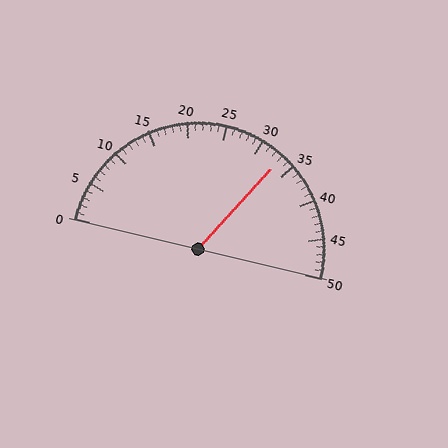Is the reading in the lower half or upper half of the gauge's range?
The reading is in the upper half of the range (0 to 50).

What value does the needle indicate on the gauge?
The needle indicates approximately 33.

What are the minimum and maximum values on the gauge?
The gauge ranges from 0 to 50.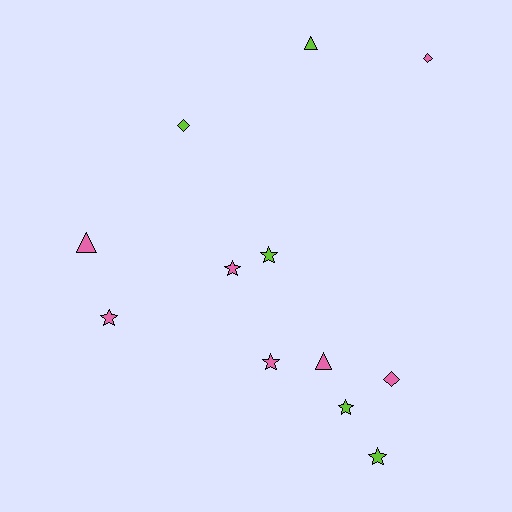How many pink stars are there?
There are 3 pink stars.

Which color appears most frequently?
Pink, with 7 objects.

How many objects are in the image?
There are 12 objects.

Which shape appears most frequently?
Star, with 6 objects.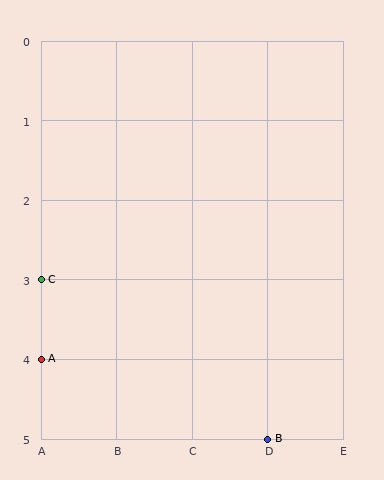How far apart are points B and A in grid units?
Points B and A are 3 columns and 1 row apart (about 3.2 grid units diagonally).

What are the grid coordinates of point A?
Point A is at grid coordinates (A, 4).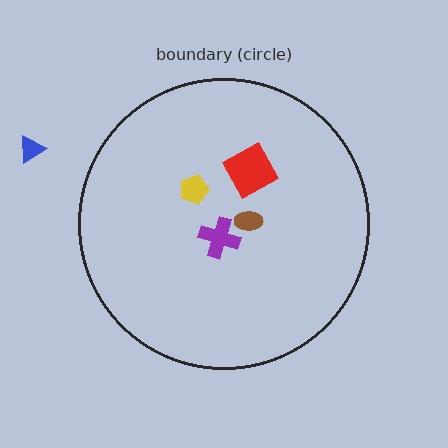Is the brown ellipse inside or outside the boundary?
Inside.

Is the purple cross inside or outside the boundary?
Inside.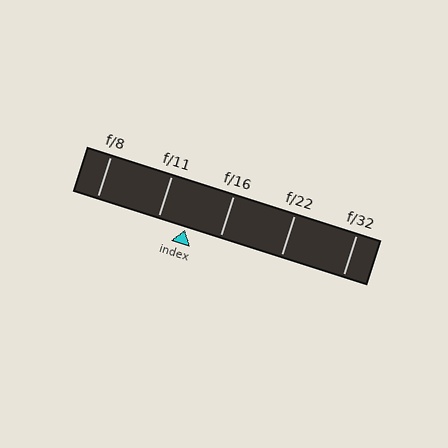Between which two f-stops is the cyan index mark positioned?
The index mark is between f/11 and f/16.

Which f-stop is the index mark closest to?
The index mark is closest to f/11.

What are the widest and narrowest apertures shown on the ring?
The widest aperture shown is f/8 and the narrowest is f/32.